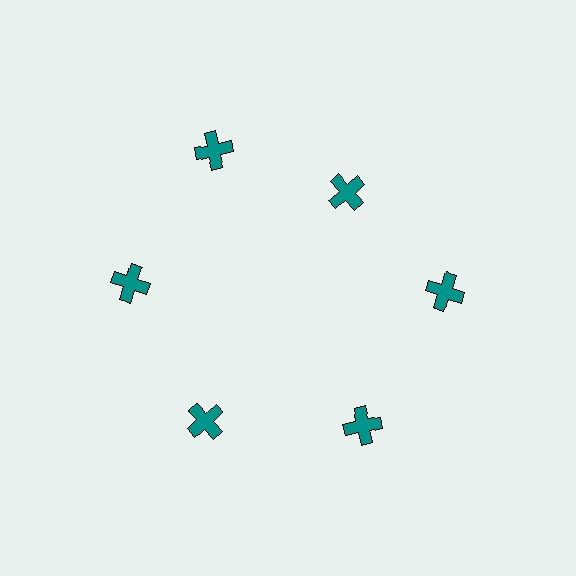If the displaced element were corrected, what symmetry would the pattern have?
It would have 6-fold rotational symmetry — the pattern would map onto itself every 60 degrees.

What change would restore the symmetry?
The symmetry would be restored by moving it outward, back onto the ring so that all 6 crosses sit at equal angles and equal distance from the center.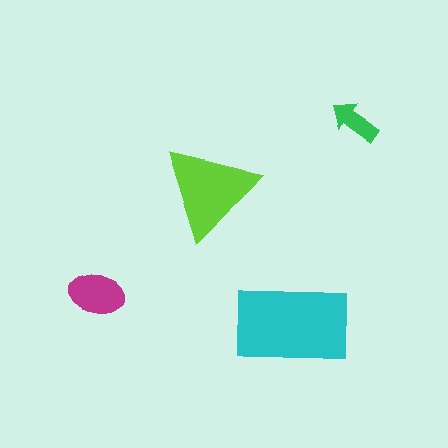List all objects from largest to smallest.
The cyan rectangle, the lime triangle, the magenta ellipse, the green arrow.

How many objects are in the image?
There are 4 objects in the image.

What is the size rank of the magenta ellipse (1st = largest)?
3rd.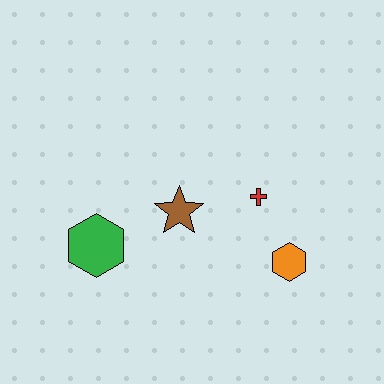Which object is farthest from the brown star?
The orange hexagon is farthest from the brown star.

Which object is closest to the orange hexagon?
The red cross is closest to the orange hexagon.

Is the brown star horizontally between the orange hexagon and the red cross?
No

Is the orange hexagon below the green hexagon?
Yes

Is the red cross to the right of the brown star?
Yes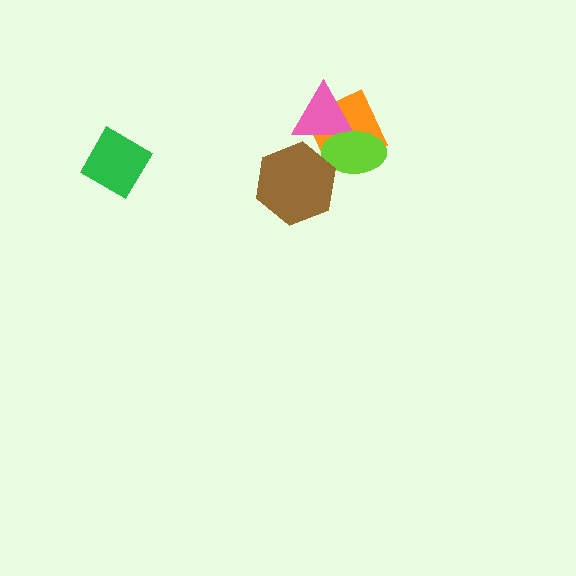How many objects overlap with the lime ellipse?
3 objects overlap with the lime ellipse.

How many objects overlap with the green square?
0 objects overlap with the green square.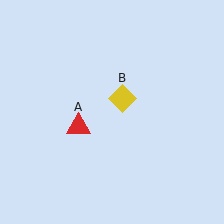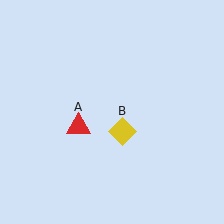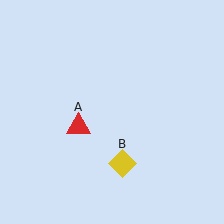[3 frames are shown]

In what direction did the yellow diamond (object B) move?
The yellow diamond (object B) moved down.